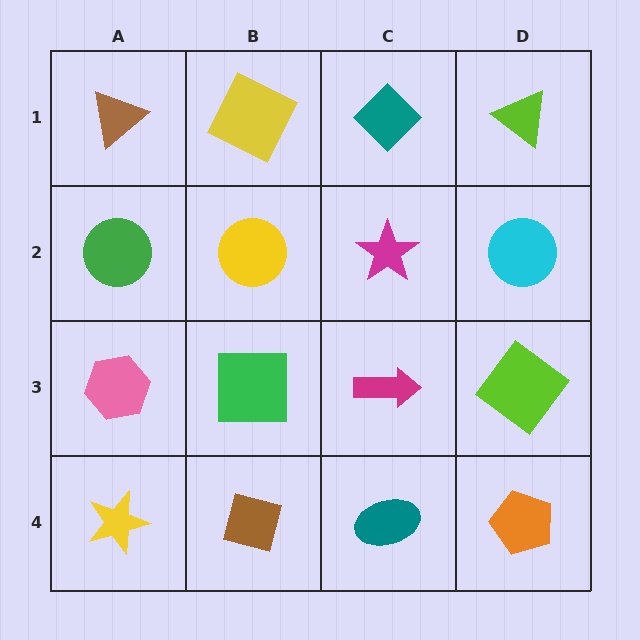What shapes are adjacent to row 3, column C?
A magenta star (row 2, column C), a teal ellipse (row 4, column C), a green square (row 3, column B), a lime diamond (row 3, column D).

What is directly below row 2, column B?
A green square.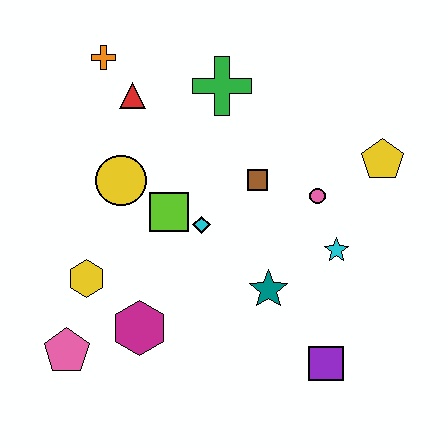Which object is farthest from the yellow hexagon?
The yellow pentagon is farthest from the yellow hexagon.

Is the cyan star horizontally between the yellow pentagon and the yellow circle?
Yes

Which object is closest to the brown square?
The pink circle is closest to the brown square.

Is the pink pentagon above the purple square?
Yes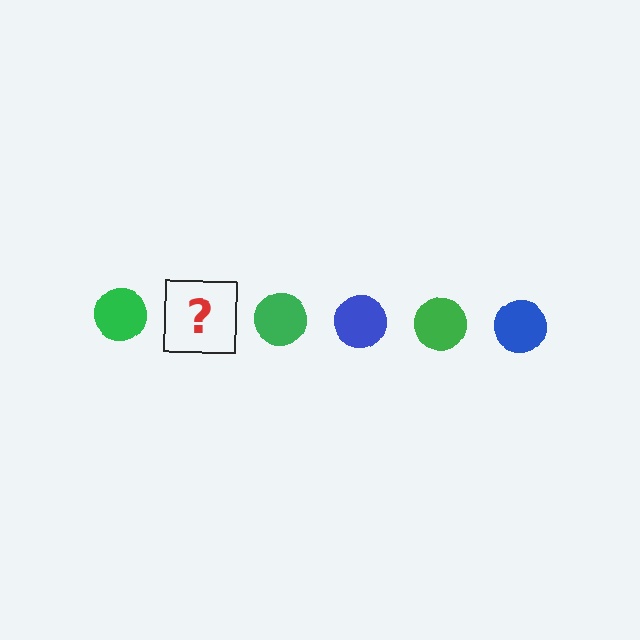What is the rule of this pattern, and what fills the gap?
The rule is that the pattern cycles through green, blue circles. The gap should be filled with a blue circle.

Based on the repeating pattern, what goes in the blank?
The blank should be a blue circle.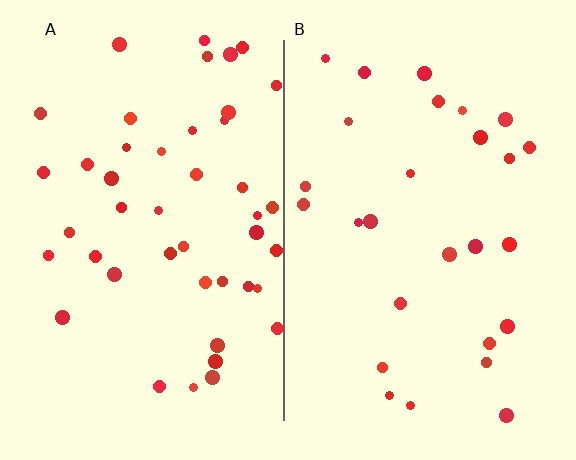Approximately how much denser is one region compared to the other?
Approximately 1.7× — region A over region B.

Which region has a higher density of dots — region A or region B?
A (the left).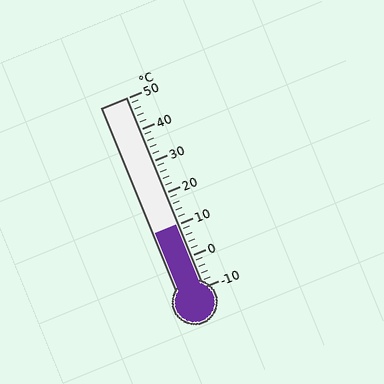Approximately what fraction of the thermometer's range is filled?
The thermometer is filled to approximately 35% of its range.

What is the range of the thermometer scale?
The thermometer scale ranges from -10°C to 50°C.